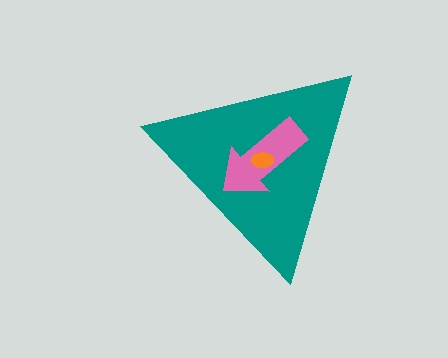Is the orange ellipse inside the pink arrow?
Yes.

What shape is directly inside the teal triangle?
The pink arrow.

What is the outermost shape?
The teal triangle.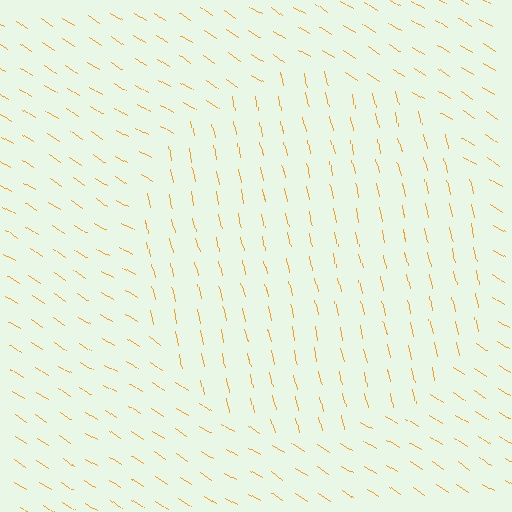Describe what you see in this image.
The image is filled with small orange line segments. A circle region in the image has lines oriented differently from the surrounding lines, creating a visible texture boundary.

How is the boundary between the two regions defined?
The boundary is defined purely by a change in line orientation (approximately 45 degrees difference). All lines are the same color and thickness.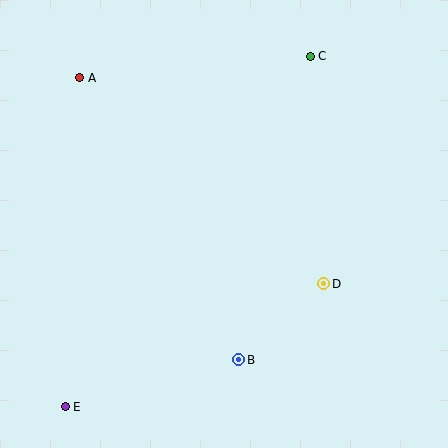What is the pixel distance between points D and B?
The distance between D and B is 114 pixels.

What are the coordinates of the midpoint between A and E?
The midpoint between A and E is at (73, 242).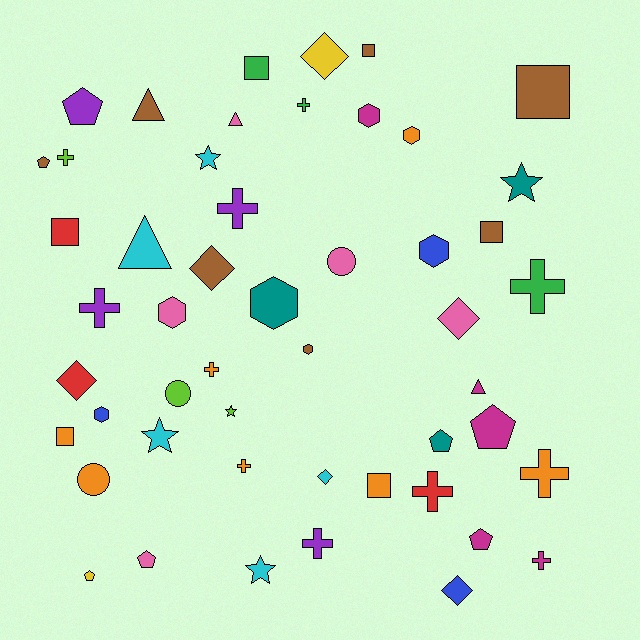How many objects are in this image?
There are 50 objects.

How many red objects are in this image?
There are 3 red objects.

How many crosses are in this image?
There are 11 crosses.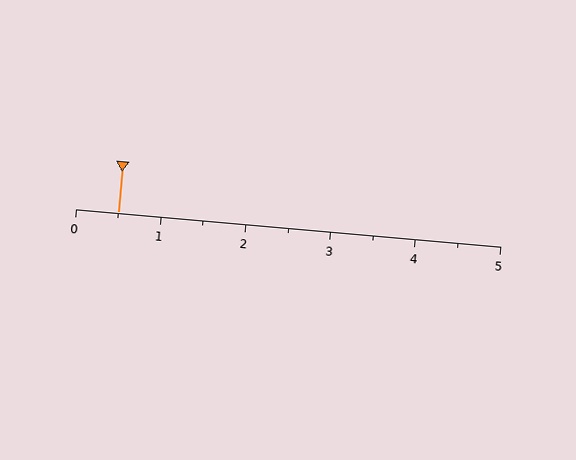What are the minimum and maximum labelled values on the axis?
The axis runs from 0 to 5.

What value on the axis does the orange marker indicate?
The marker indicates approximately 0.5.